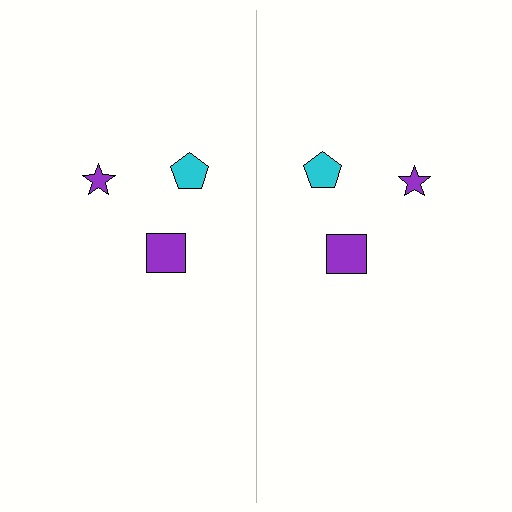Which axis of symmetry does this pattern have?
The pattern has a vertical axis of symmetry running through the center of the image.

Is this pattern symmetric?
Yes, this pattern has bilateral (reflection) symmetry.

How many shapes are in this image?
There are 6 shapes in this image.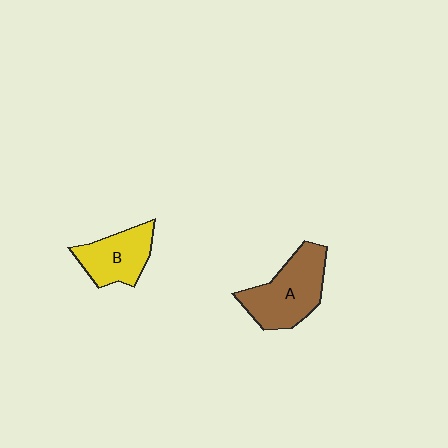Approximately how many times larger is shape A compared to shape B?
Approximately 1.3 times.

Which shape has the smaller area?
Shape B (yellow).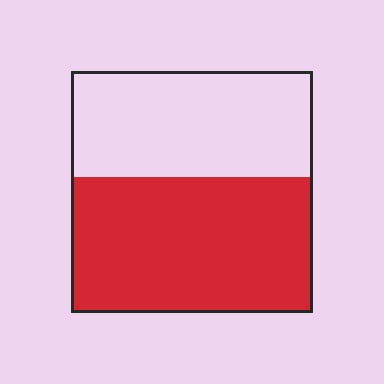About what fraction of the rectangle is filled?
About three fifths (3/5).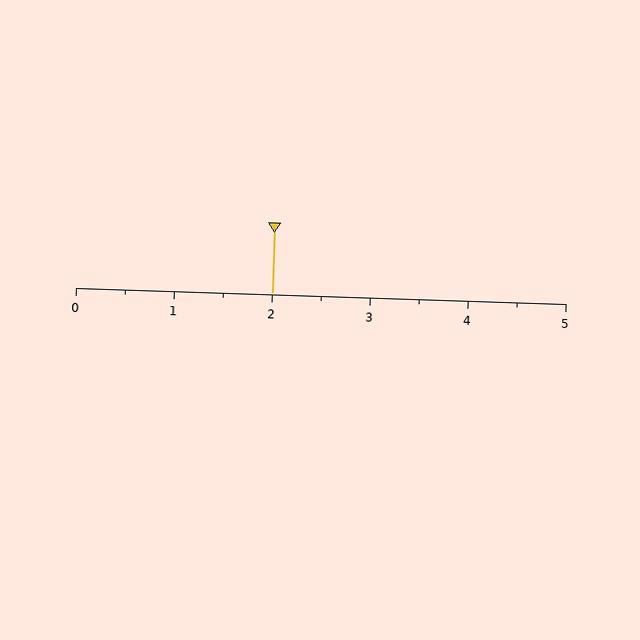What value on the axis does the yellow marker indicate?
The marker indicates approximately 2.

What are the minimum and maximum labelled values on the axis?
The axis runs from 0 to 5.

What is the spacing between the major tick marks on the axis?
The major ticks are spaced 1 apart.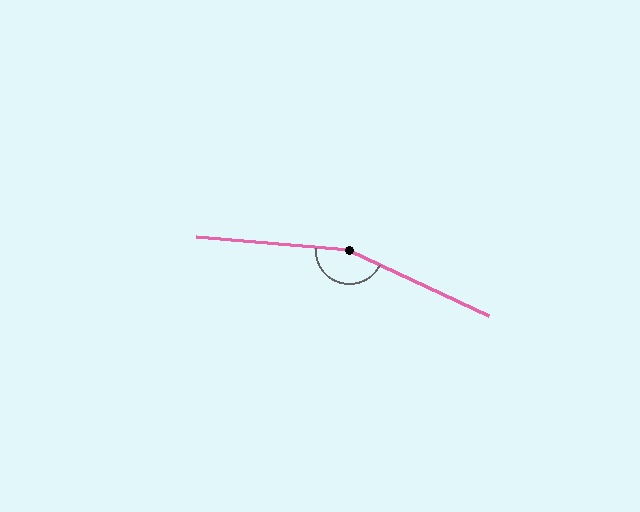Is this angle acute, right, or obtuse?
It is obtuse.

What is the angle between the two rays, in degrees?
Approximately 160 degrees.